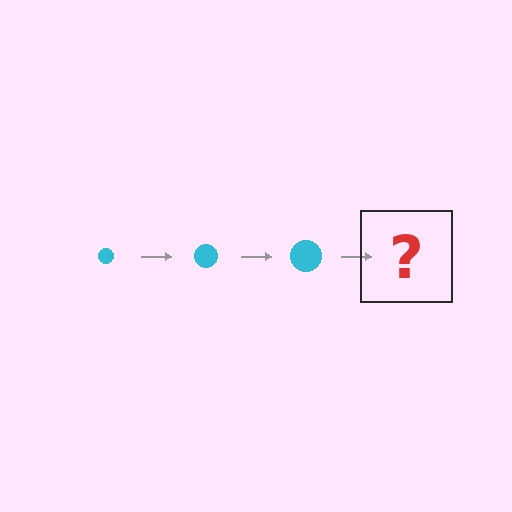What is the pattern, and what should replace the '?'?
The pattern is that the circle gets progressively larger each step. The '?' should be a cyan circle, larger than the previous one.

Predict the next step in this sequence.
The next step is a cyan circle, larger than the previous one.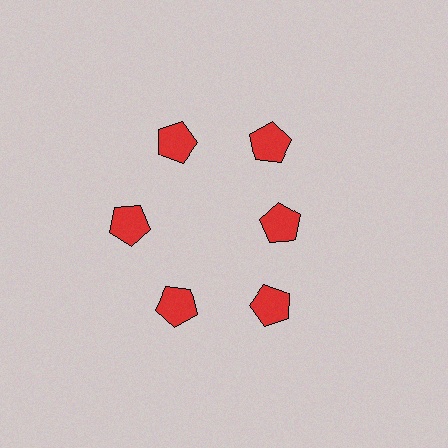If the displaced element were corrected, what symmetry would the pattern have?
It would have 6-fold rotational symmetry — the pattern would map onto itself every 60 degrees.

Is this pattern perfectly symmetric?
No. The 6 red pentagons are arranged in a ring, but one element near the 3 o'clock position is pulled inward toward the center, breaking the 6-fold rotational symmetry.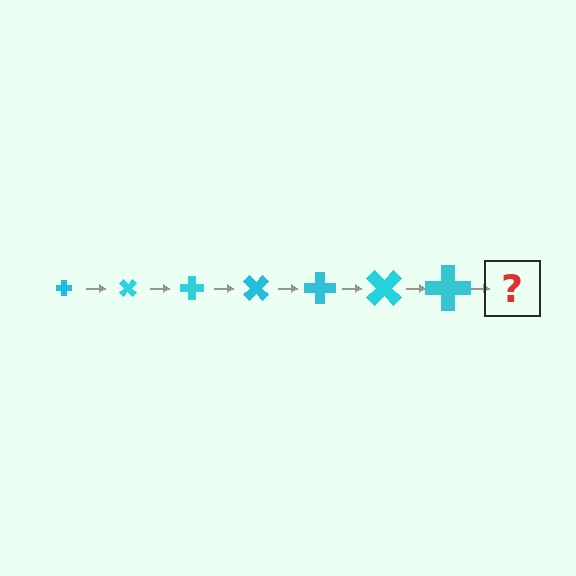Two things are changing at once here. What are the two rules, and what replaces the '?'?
The two rules are that the cross grows larger each step and it rotates 45 degrees each step. The '?' should be a cross, larger than the previous one and rotated 315 degrees from the start.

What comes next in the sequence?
The next element should be a cross, larger than the previous one and rotated 315 degrees from the start.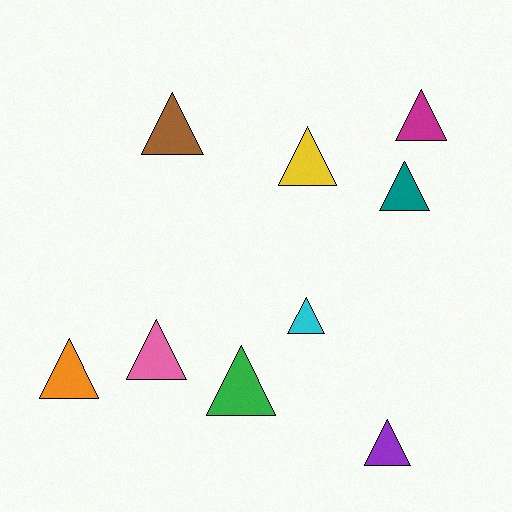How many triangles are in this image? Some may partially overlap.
There are 9 triangles.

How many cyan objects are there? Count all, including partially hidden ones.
There is 1 cyan object.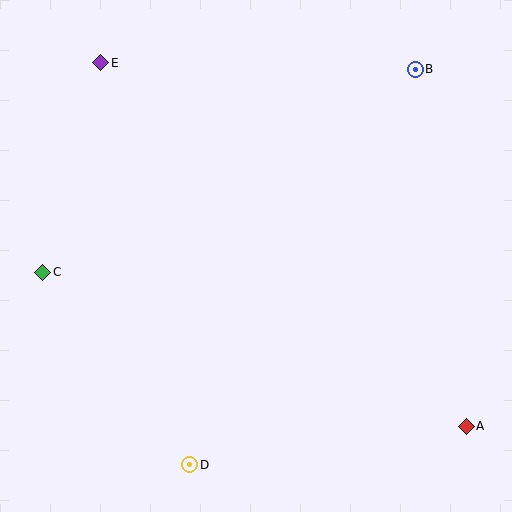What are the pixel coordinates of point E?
Point E is at (101, 63).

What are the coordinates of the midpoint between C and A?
The midpoint between C and A is at (254, 349).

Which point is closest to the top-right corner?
Point B is closest to the top-right corner.